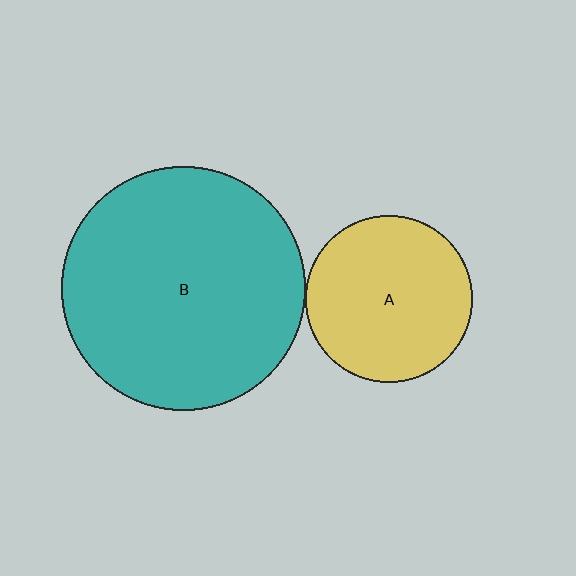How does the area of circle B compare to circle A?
Approximately 2.1 times.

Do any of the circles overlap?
No, none of the circles overlap.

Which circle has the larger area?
Circle B (teal).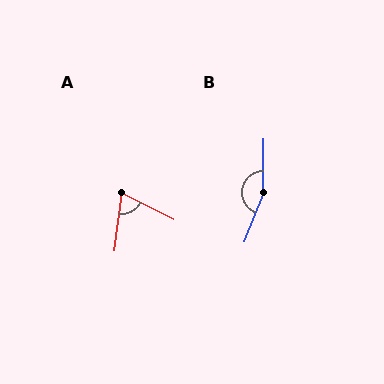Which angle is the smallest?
A, at approximately 71 degrees.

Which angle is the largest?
B, at approximately 159 degrees.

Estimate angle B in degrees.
Approximately 159 degrees.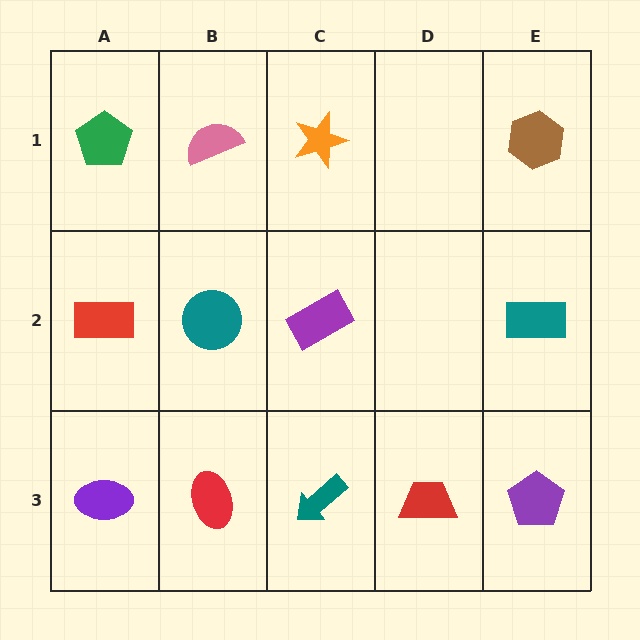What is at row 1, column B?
A pink semicircle.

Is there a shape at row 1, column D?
No, that cell is empty.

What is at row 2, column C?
A purple rectangle.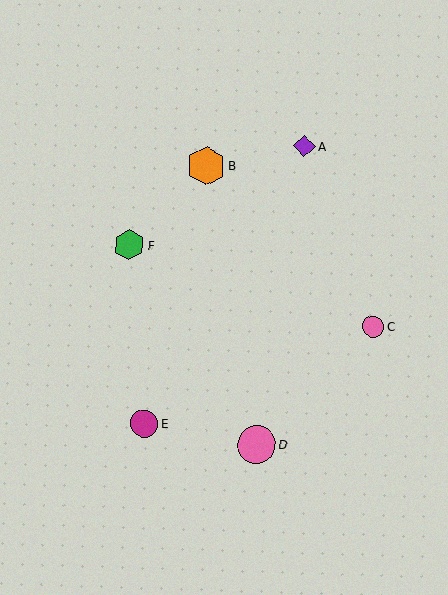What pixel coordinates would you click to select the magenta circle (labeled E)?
Click at (144, 424) to select the magenta circle E.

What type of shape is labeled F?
Shape F is a green hexagon.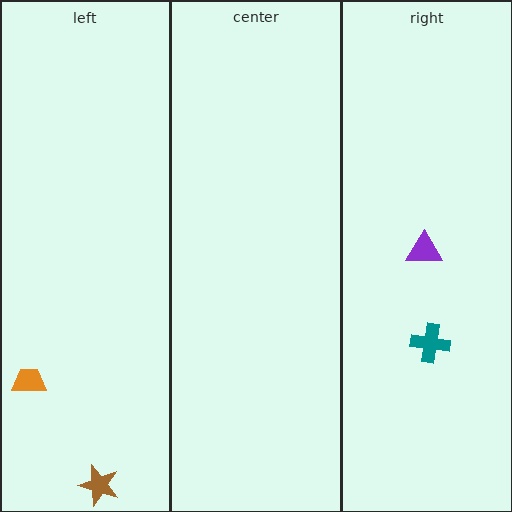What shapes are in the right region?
The teal cross, the purple triangle.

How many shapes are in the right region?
2.